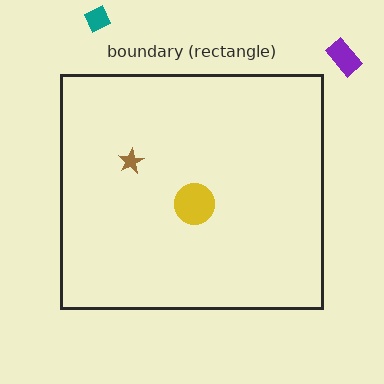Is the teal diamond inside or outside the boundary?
Outside.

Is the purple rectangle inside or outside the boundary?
Outside.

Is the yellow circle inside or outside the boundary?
Inside.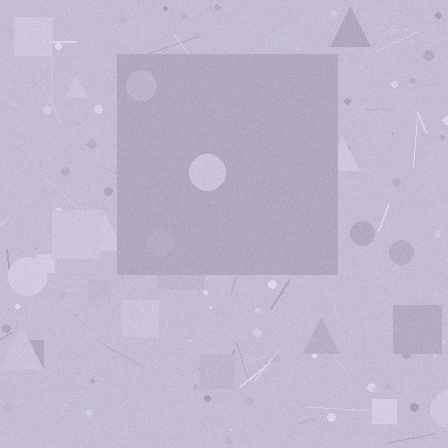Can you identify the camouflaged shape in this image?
The camouflaged shape is a square.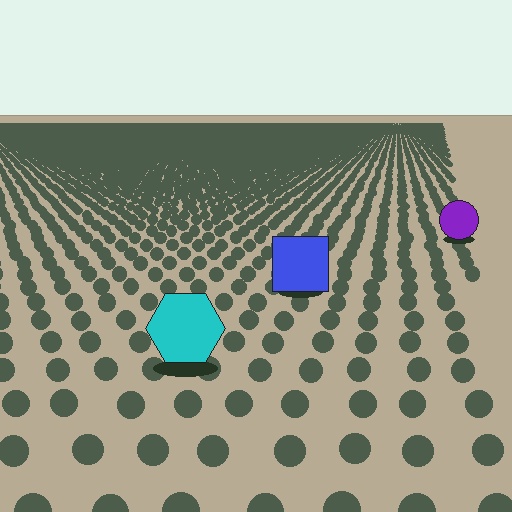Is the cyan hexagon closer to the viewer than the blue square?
Yes. The cyan hexagon is closer — you can tell from the texture gradient: the ground texture is coarser near it.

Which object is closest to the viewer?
The cyan hexagon is closest. The texture marks near it are larger and more spread out.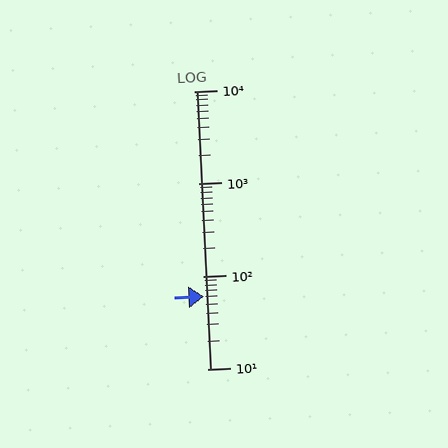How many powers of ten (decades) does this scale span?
The scale spans 3 decades, from 10 to 10000.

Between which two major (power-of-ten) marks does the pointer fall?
The pointer is between 10 and 100.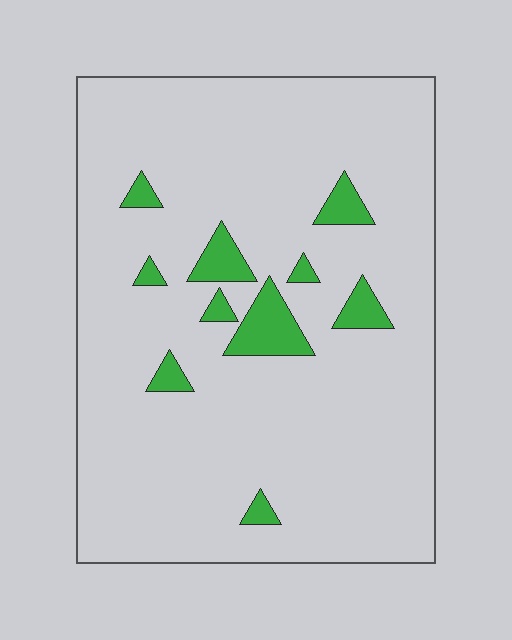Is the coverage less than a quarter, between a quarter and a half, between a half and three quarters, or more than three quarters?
Less than a quarter.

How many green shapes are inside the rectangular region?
10.